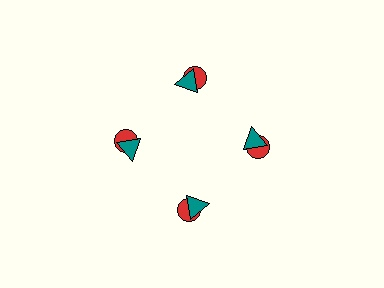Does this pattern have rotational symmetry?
Yes, this pattern has 4-fold rotational symmetry. It looks the same after rotating 90 degrees around the center.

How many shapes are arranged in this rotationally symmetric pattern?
There are 8 shapes, arranged in 4 groups of 2.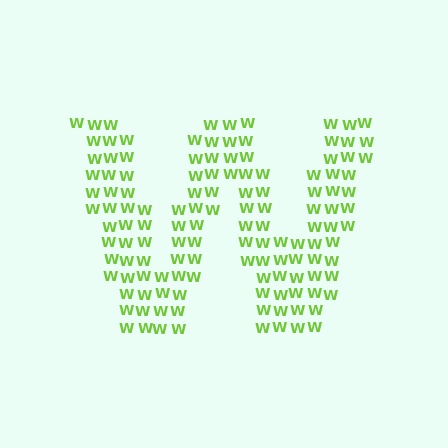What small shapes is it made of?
It is made of small letter W's.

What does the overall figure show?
The overall figure shows the letter W.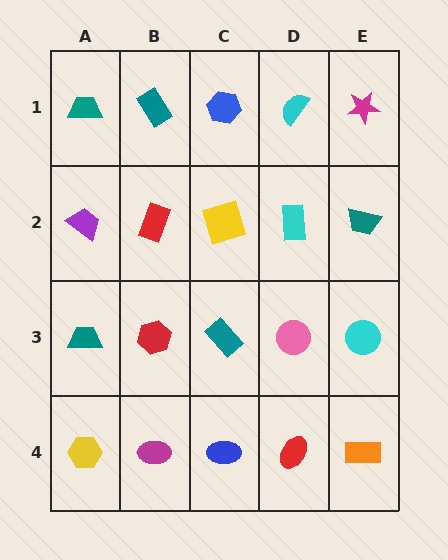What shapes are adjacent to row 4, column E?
A cyan circle (row 3, column E), a red ellipse (row 4, column D).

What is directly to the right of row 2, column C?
A cyan rectangle.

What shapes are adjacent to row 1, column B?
A red rectangle (row 2, column B), a teal trapezoid (row 1, column A), a blue hexagon (row 1, column C).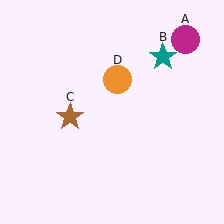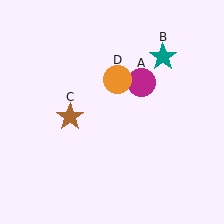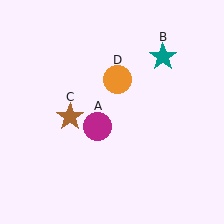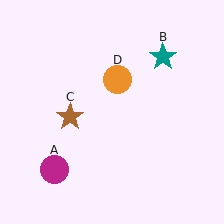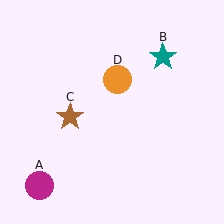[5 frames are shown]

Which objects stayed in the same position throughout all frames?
Teal star (object B) and brown star (object C) and orange circle (object D) remained stationary.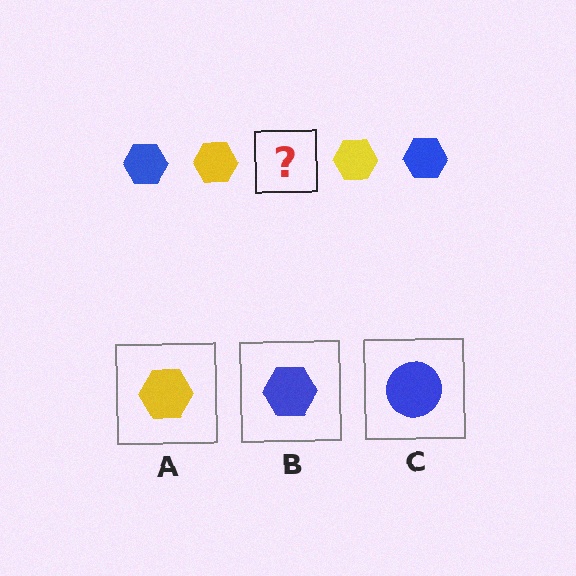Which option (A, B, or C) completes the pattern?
B.